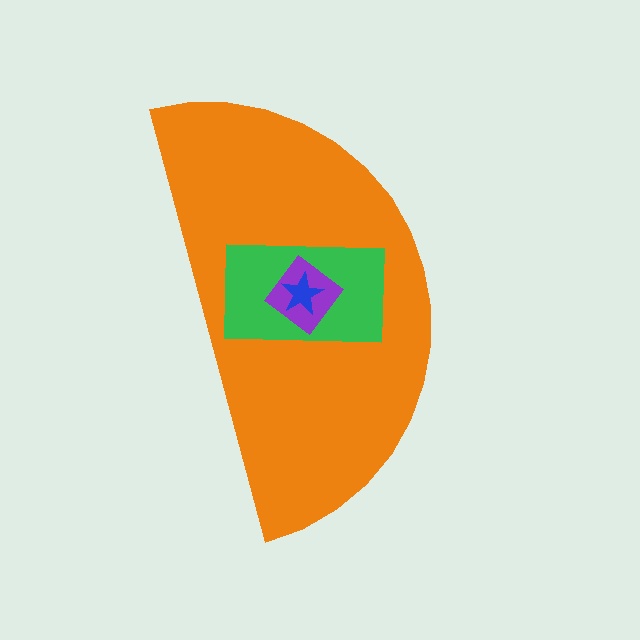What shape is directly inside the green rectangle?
The purple diamond.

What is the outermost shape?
The orange semicircle.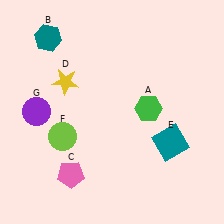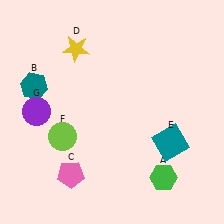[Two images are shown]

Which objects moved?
The objects that moved are: the green hexagon (A), the teal hexagon (B), the yellow star (D).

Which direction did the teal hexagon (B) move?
The teal hexagon (B) moved down.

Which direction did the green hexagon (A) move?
The green hexagon (A) moved down.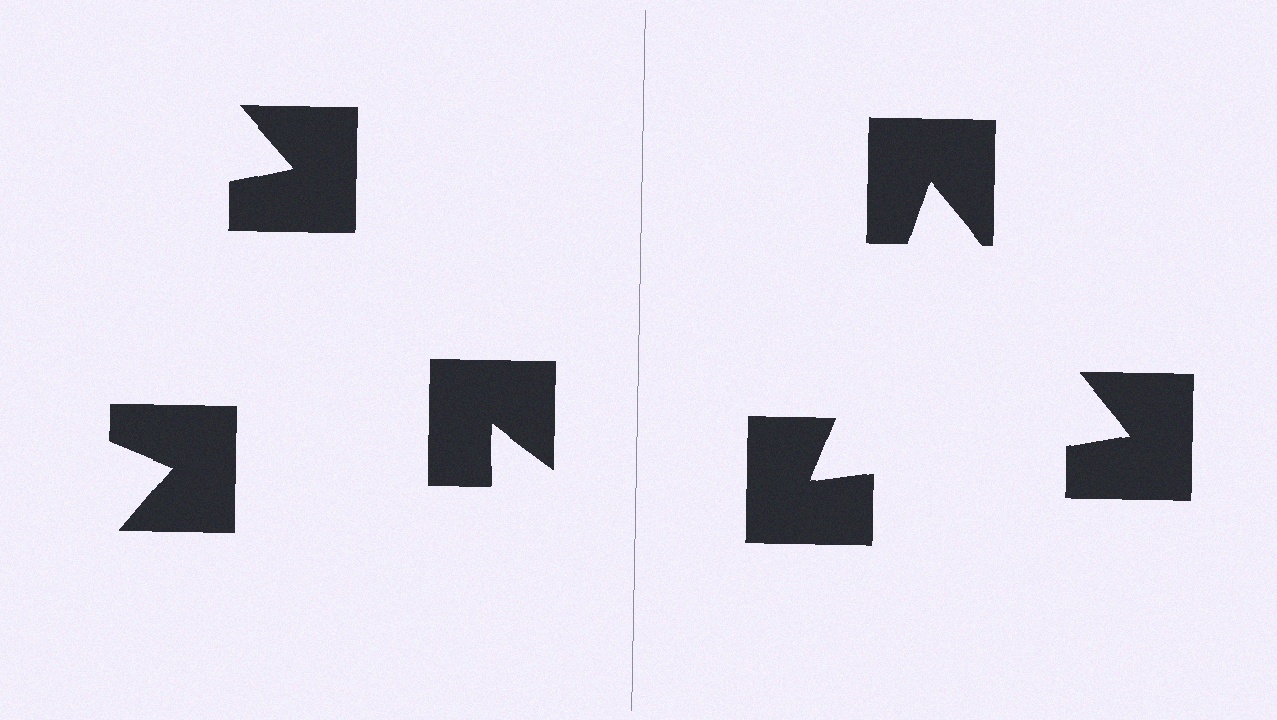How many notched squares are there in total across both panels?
6 — 3 on each side.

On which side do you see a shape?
An illusory triangle appears on the right side. On the left side the wedge cuts are rotated, so no coherent shape forms.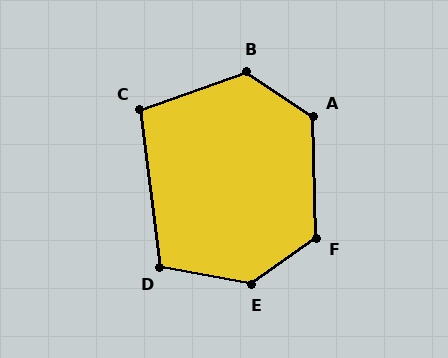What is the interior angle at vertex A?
Approximately 125 degrees (obtuse).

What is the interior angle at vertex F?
Approximately 125 degrees (obtuse).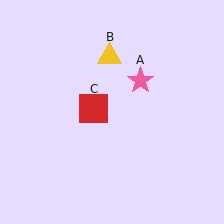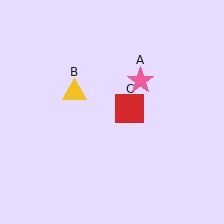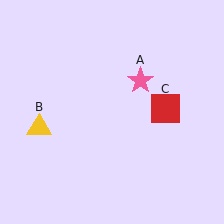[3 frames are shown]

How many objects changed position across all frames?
2 objects changed position: yellow triangle (object B), red square (object C).